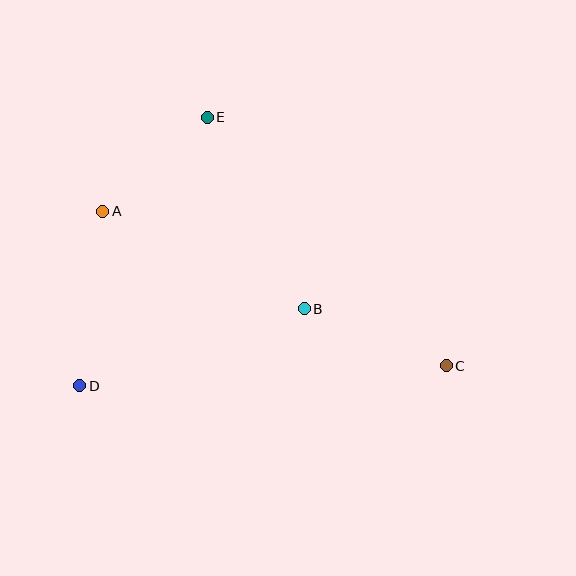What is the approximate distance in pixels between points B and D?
The distance between B and D is approximately 237 pixels.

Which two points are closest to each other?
Points A and E are closest to each other.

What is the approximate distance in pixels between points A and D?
The distance between A and D is approximately 176 pixels.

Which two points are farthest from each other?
Points A and C are farthest from each other.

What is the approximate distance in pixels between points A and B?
The distance between A and B is approximately 224 pixels.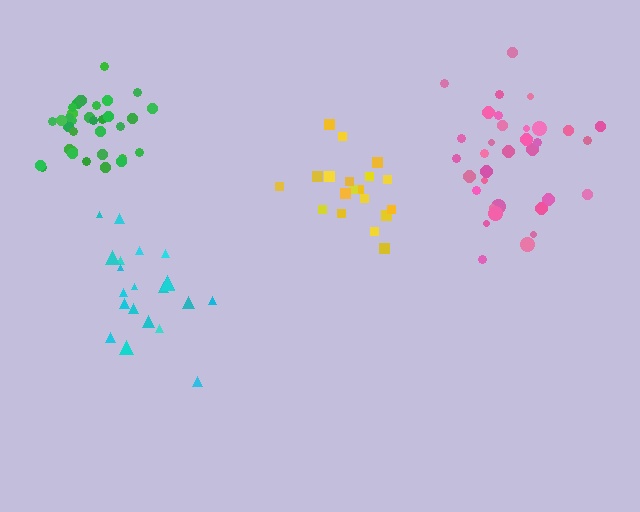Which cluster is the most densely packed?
Green.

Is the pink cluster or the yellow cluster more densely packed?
Pink.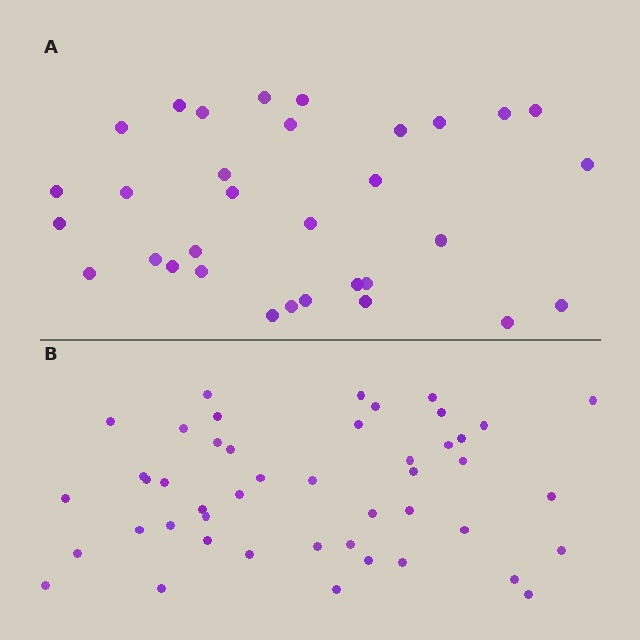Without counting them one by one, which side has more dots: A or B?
Region B (the bottom region) has more dots.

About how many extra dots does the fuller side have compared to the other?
Region B has approximately 15 more dots than region A.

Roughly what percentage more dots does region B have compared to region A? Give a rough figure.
About 45% more.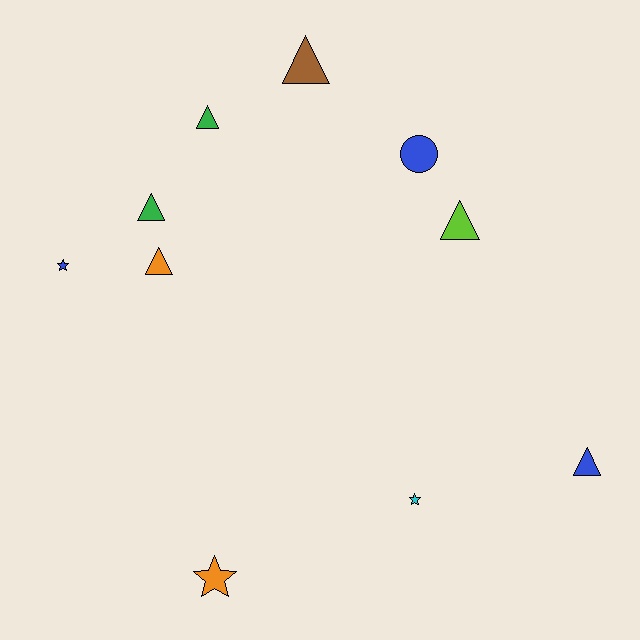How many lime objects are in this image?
There is 1 lime object.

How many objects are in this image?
There are 10 objects.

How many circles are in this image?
There is 1 circle.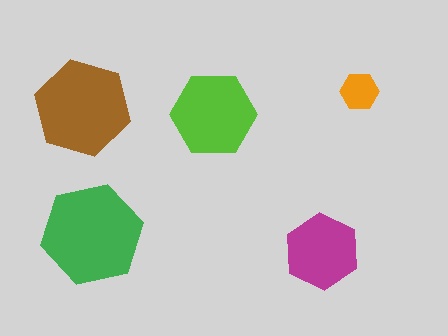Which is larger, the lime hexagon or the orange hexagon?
The lime one.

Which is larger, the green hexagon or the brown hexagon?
The green one.